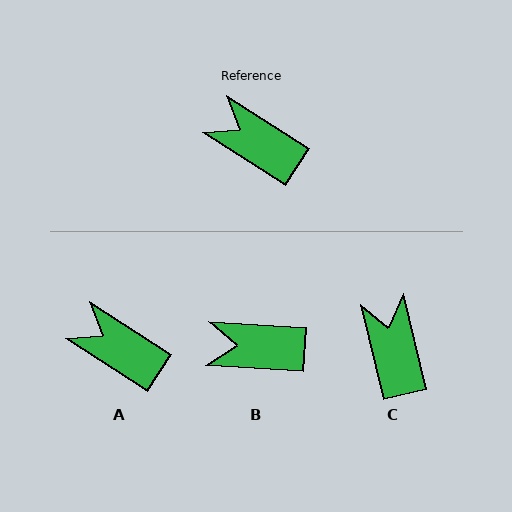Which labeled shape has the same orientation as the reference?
A.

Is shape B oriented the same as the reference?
No, it is off by about 29 degrees.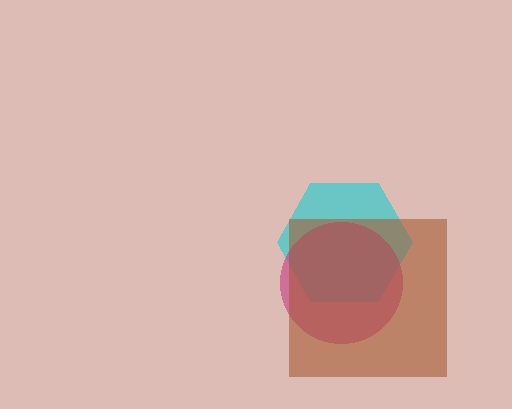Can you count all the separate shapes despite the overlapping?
Yes, there are 3 separate shapes.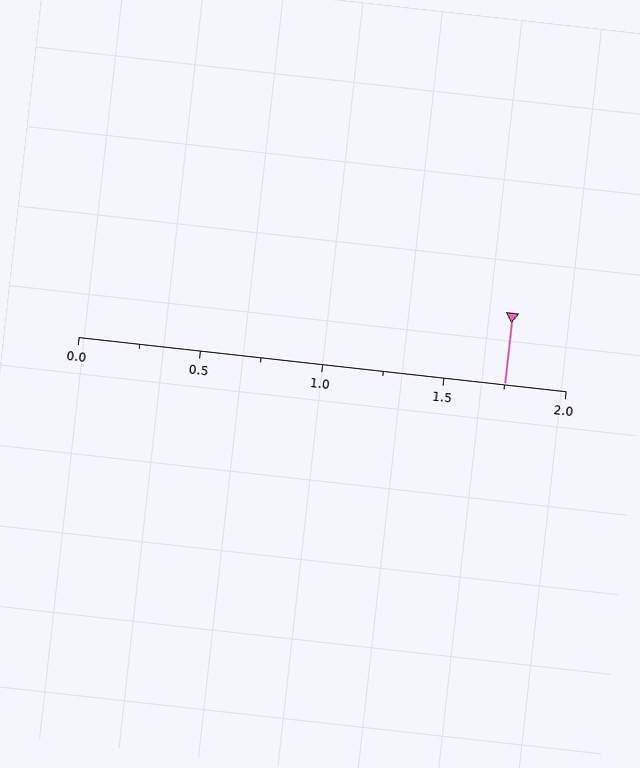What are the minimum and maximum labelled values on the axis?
The axis runs from 0.0 to 2.0.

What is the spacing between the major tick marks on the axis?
The major ticks are spaced 0.5 apart.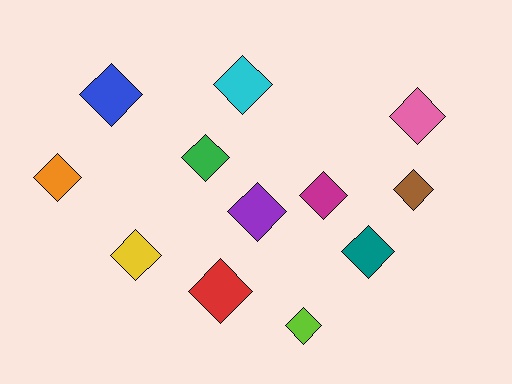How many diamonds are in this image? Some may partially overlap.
There are 12 diamonds.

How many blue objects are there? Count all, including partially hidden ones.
There is 1 blue object.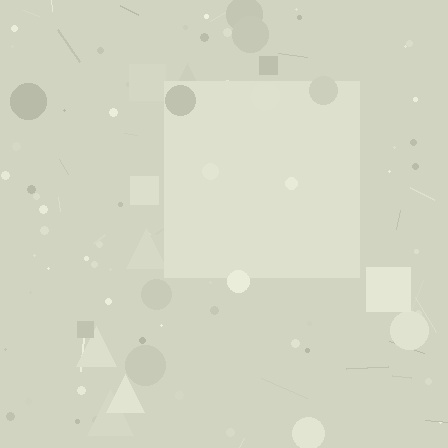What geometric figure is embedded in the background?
A square is embedded in the background.